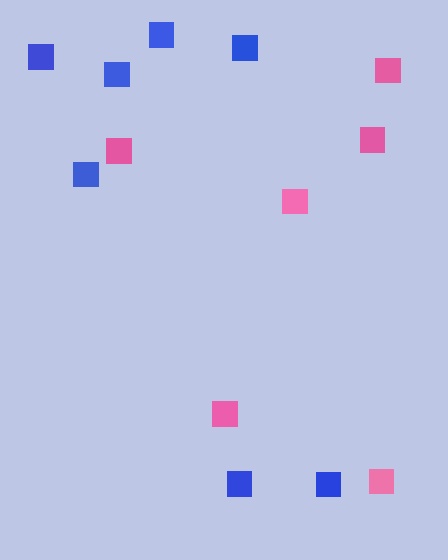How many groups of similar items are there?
There are 2 groups: one group of blue squares (7) and one group of pink squares (6).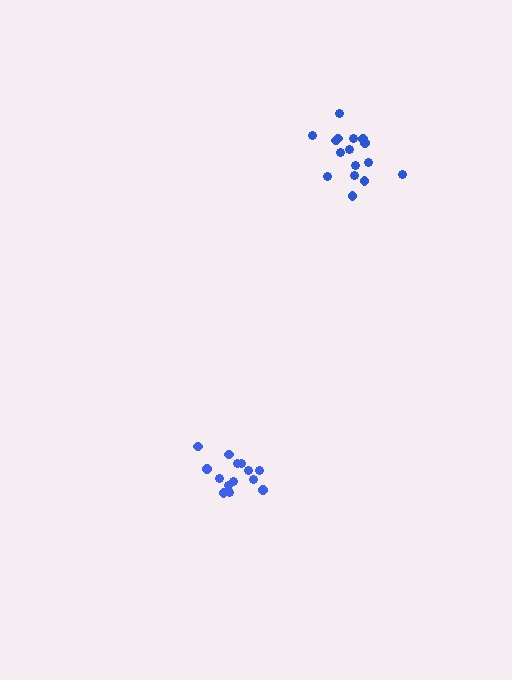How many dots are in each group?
Group 1: 16 dots, Group 2: 14 dots (30 total).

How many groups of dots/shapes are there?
There are 2 groups.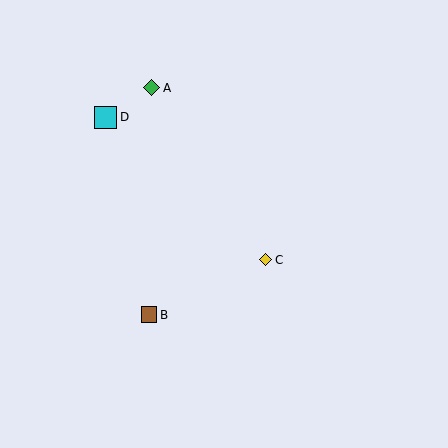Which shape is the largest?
The cyan square (labeled D) is the largest.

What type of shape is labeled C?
Shape C is a yellow diamond.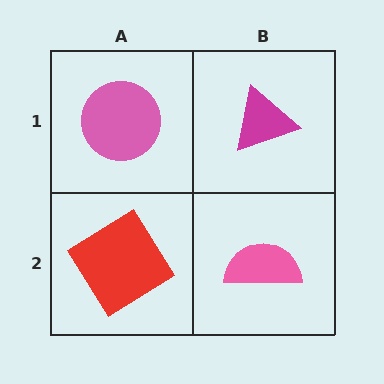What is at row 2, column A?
A red diamond.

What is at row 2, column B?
A pink semicircle.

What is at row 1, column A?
A pink circle.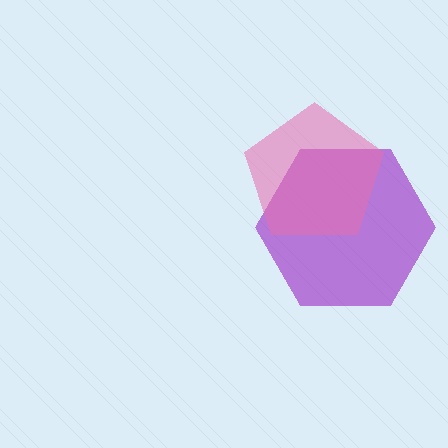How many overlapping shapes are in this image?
There are 2 overlapping shapes in the image.